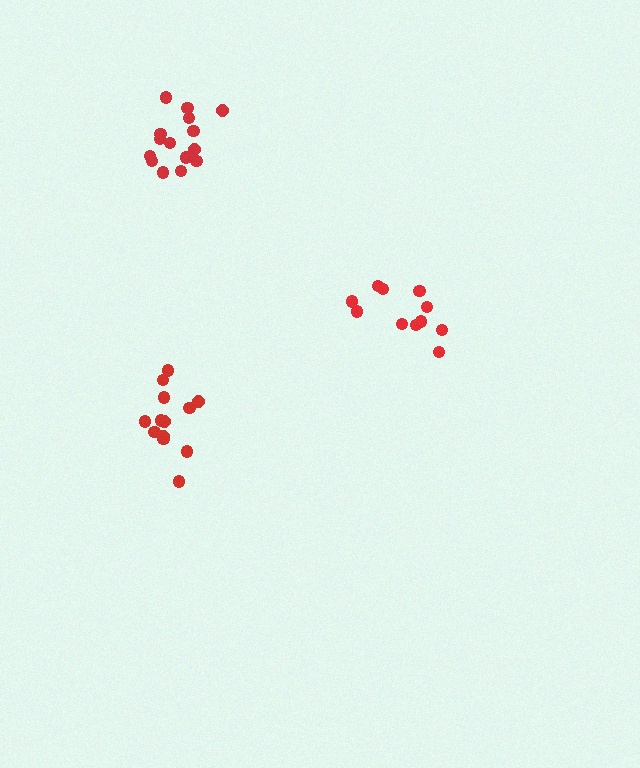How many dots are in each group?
Group 1: 13 dots, Group 2: 11 dots, Group 3: 15 dots (39 total).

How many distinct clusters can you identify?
There are 3 distinct clusters.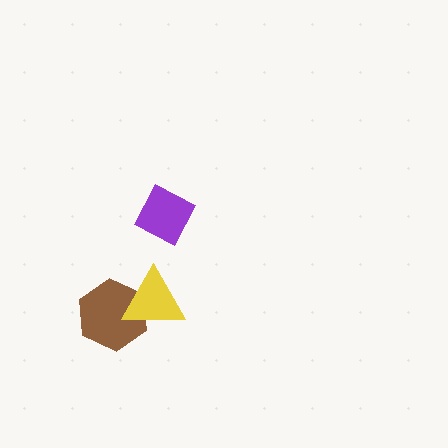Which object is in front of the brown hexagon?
The yellow triangle is in front of the brown hexagon.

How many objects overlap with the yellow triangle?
1 object overlaps with the yellow triangle.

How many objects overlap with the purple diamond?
0 objects overlap with the purple diamond.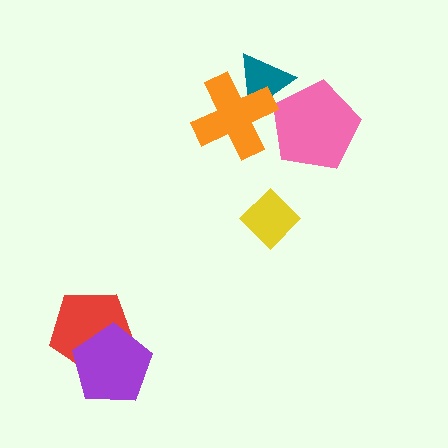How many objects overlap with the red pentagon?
1 object overlaps with the red pentagon.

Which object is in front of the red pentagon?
The purple pentagon is in front of the red pentagon.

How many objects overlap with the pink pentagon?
1 object overlaps with the pink pentagon.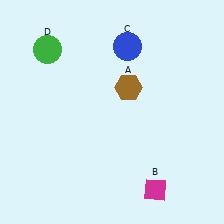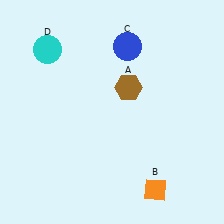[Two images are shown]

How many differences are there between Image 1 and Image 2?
There are 2 differences between the two images.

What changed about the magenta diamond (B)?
In Image 1, B is magenta. In Image 2, it changed to orange.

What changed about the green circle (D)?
In Image 1, D is green. In Image 2, it changed to cyan.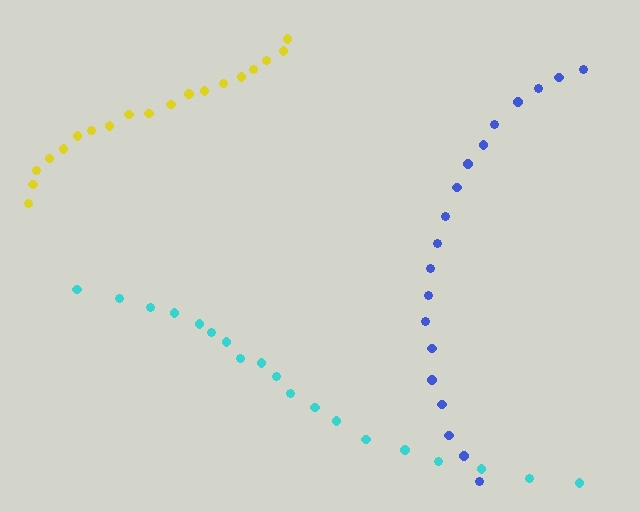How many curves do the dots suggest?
There are 3 distinct paths.